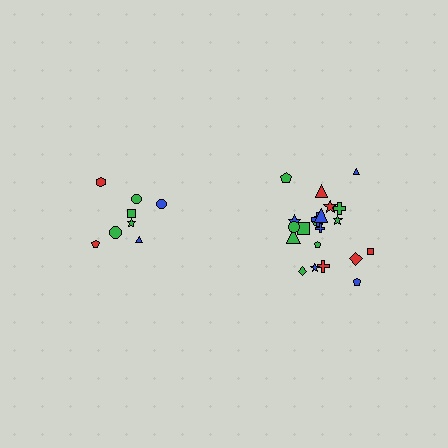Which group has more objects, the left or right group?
The right group.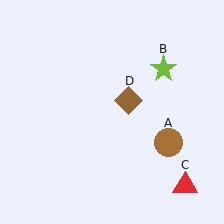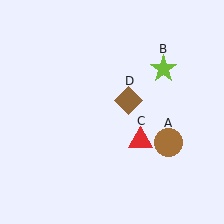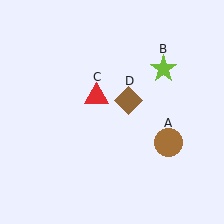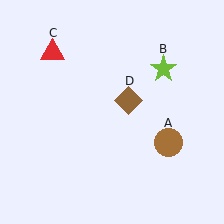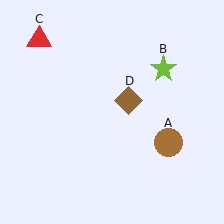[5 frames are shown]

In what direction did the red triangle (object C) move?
The red triangle (object C) moved up and to the left.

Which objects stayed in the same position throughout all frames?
Brown circle (object A) and lime star (object B) and brown diamond (object D) remained stationary.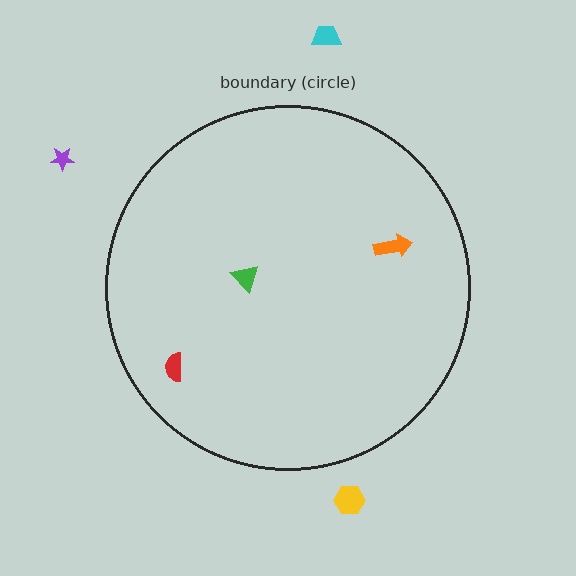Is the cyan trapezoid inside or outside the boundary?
Outside.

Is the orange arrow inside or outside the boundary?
Inside.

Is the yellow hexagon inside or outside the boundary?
Outside.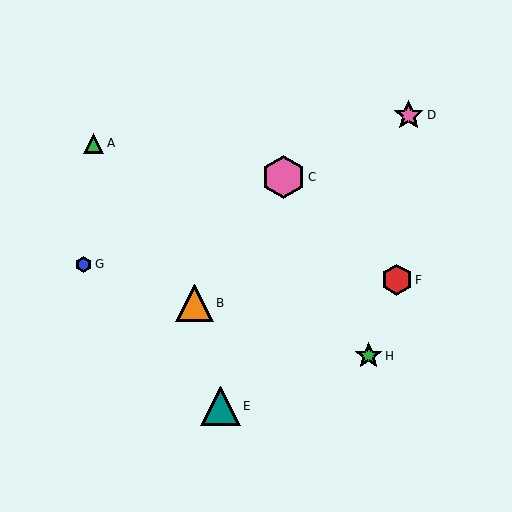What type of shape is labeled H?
Shape H is a green star.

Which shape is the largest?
The pink hexagon (labeled C) is the largest.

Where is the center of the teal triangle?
The center of the teal triangle is at (220, 406).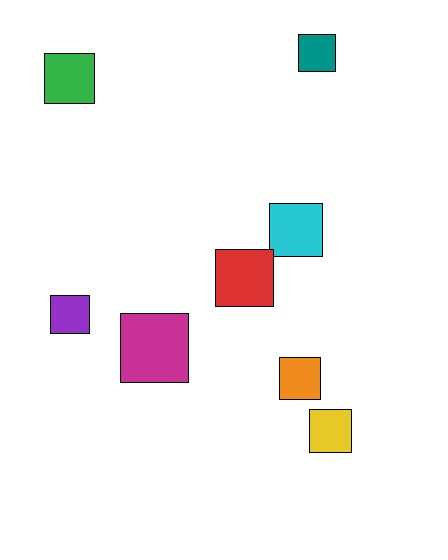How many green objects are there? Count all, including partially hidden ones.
There is 1 green object.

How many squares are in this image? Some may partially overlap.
There are 8 squares.